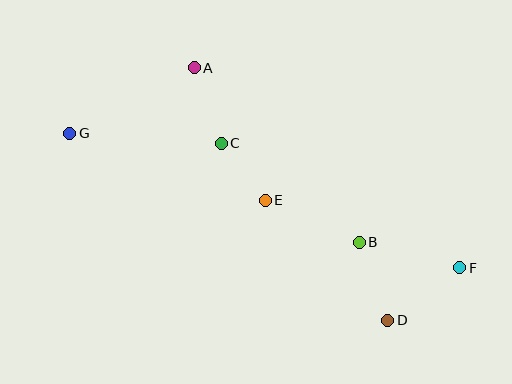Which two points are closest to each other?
Points C and E are closest to each other.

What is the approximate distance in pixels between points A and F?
The distance between A and F is approximately 333 pixels.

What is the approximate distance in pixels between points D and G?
The distance between D and G is approximately 369 pixels.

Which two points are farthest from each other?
Points F and G are farthest from each other.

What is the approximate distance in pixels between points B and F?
The distance between B and F is approximately 104 pixels.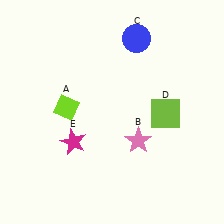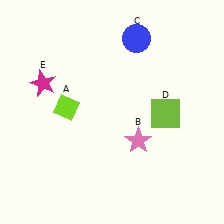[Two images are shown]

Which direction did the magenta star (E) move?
The magenta star (E) moved up.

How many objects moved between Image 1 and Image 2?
1 object moved between the two images.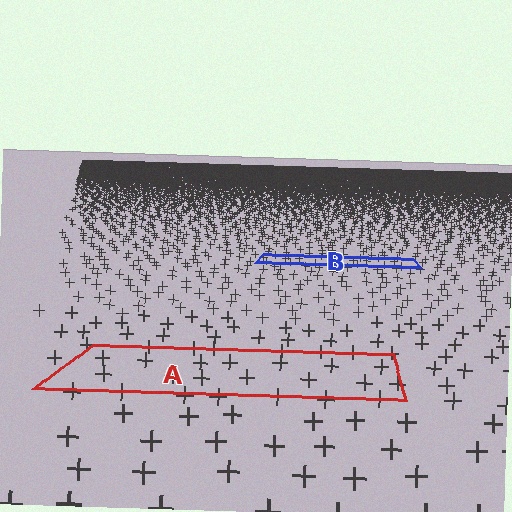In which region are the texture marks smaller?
The texture marks are smaller in region B, because it is farther away.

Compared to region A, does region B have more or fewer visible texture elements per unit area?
Region B has more texture elements per unit area — they are packed more densely because it is farther away.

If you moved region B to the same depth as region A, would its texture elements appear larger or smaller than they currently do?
They would appear larger. At a closer depth, the same texture elements are projected at a bigger on-screen size.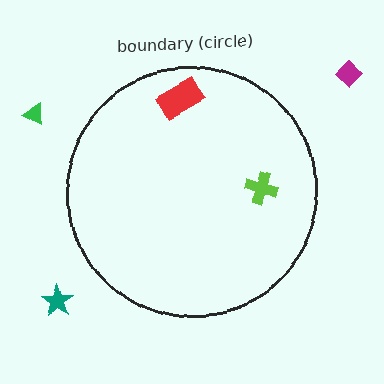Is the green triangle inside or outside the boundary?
Outside.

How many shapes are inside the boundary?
2 inside, 3 outside.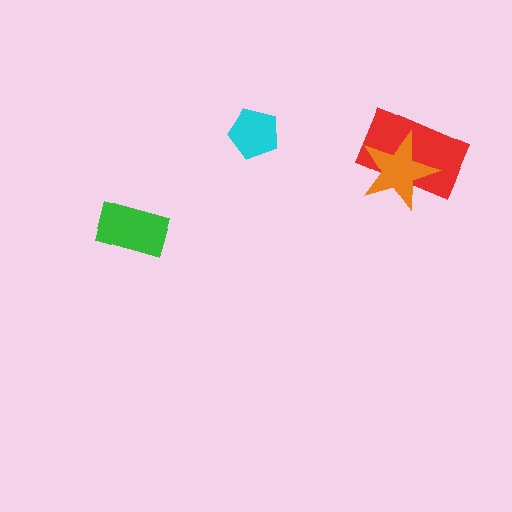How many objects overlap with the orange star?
1 object overlaps with the orange star.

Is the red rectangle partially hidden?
Yes, it is partially covered by another shape.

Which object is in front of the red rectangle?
The orange star is in front of the red rectangle.